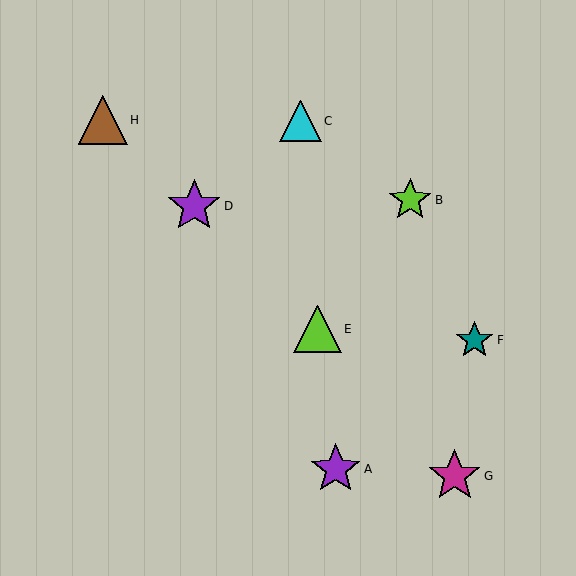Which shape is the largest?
The purple star (labeled D) is the largest.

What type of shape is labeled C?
Shape C is a cyan triangle.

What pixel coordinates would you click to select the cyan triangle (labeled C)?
Click at (300, 121) to select the cyan triangle C.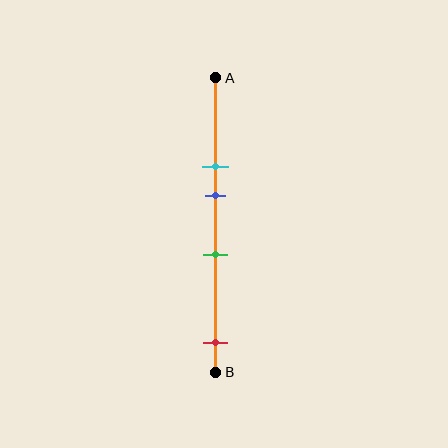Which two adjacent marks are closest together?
The cyan and blue marks are the closest adjacent pair.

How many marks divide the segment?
There are 4 marks dividing the segment.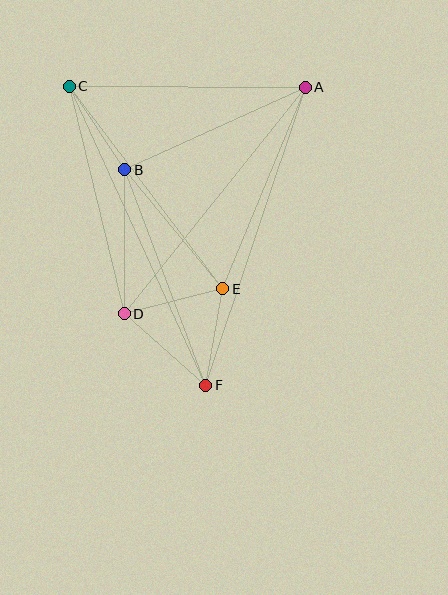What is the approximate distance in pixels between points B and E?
The distance between B and E is approximately 154 pixels.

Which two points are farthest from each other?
Points C and F are farthest from each other.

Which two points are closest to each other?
Points E and F are closest to each other.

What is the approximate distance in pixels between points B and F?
The distance between B and F is approximately 230 pixels.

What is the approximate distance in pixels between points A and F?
The distance between A and F is approximately 314 pixels.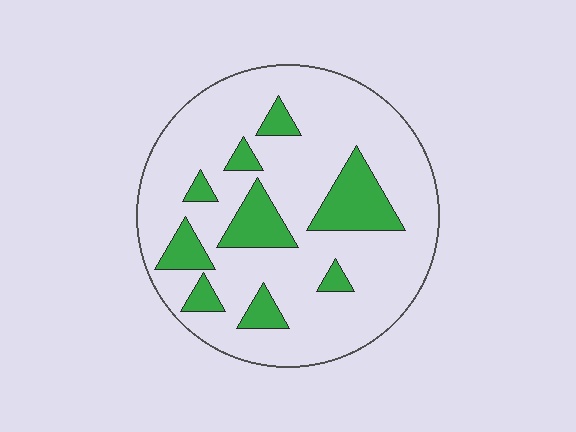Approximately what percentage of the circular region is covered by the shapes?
Approximately 20%.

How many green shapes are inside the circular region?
9.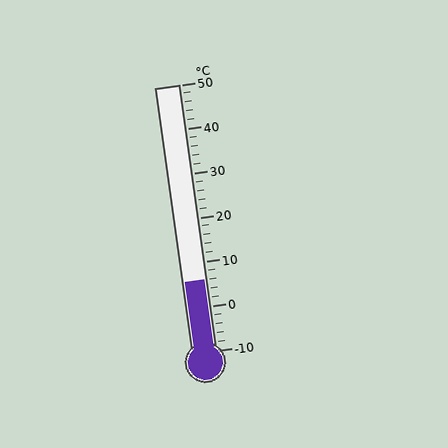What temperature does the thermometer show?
The thermometer shows approximately 6°C.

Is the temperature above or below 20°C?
The temperature is below 20°C.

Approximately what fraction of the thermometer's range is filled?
The thermometer is filled to approximately 25% of its range.